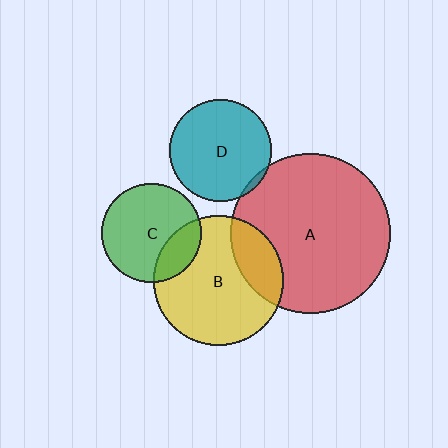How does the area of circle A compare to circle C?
Approximately 2.6 times.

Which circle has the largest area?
Circle A (red).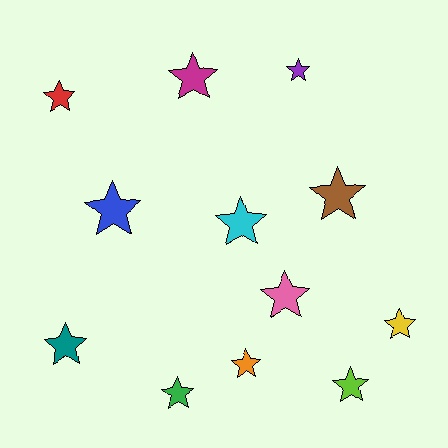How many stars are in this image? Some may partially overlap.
There are 12 stars.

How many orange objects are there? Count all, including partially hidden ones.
There is 1 orange object.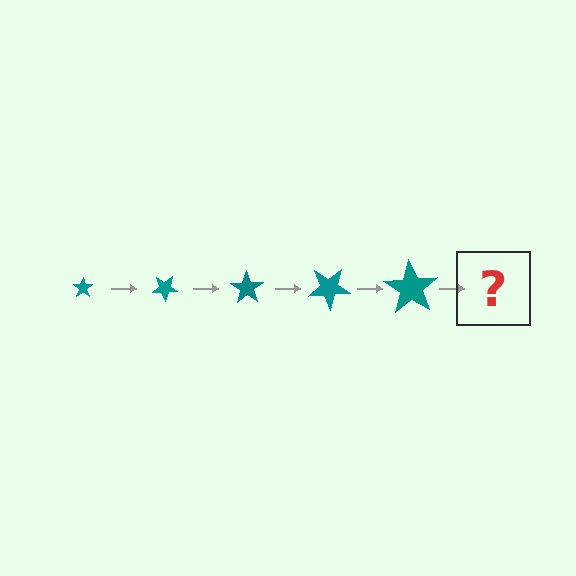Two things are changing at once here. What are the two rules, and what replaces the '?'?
The two rules are that the star grows larger each step and it rotates 35 degrees each step. The '?' should be a star, larger than the previous one and rotated 175 degrees from the start.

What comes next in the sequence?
The next element should be a star, larger than the previous one and rotated 175 degrees from the start.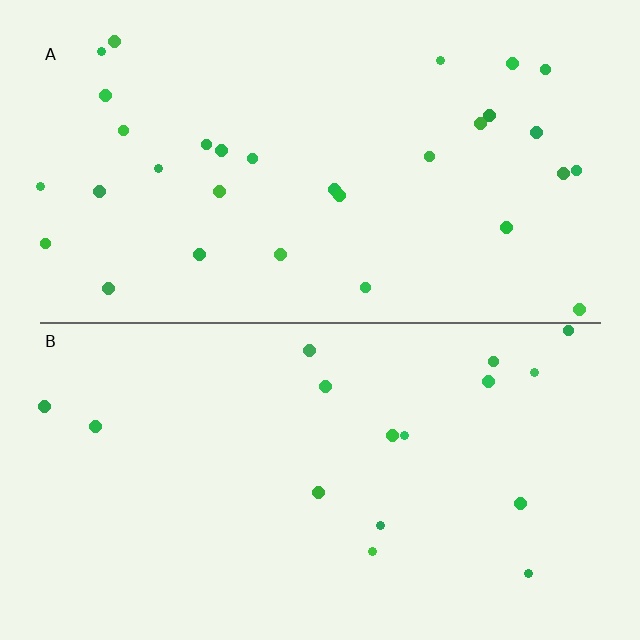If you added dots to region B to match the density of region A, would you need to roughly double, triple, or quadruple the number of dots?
Approximately double.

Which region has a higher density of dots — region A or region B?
A (the top).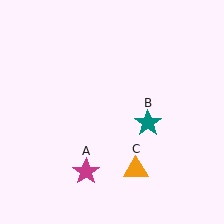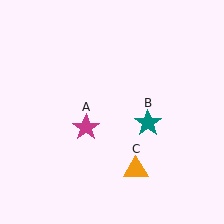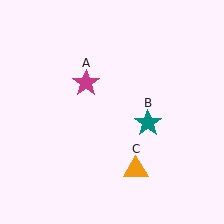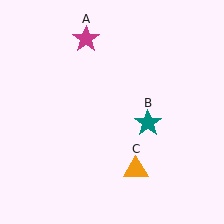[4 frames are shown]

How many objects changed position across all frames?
1 object changed position: magenta star (object A).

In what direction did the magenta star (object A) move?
The magenta star (object A) moved up.